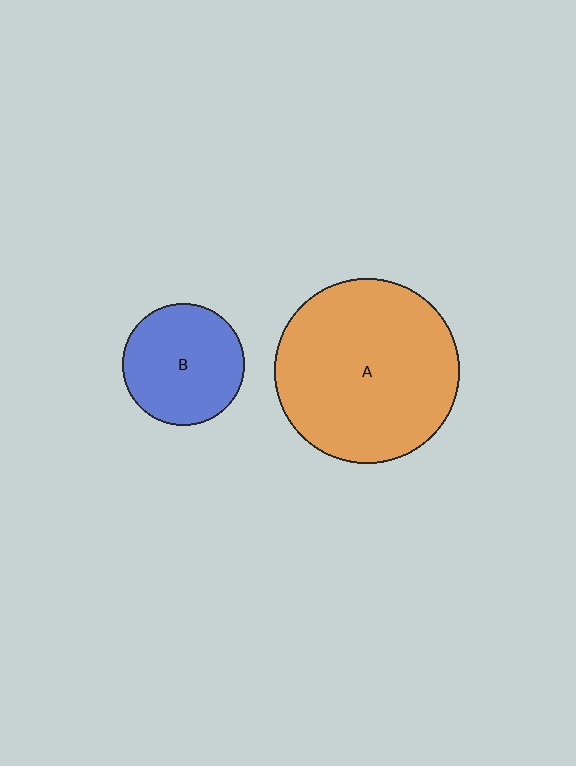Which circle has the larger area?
Circle A (orange).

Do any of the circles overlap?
No, none of the circles overlap.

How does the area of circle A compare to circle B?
Approximately 2.3 times.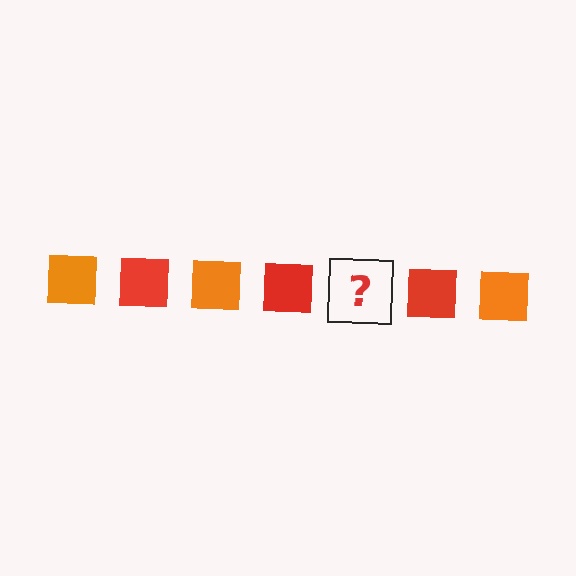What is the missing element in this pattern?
The missing element is an orange square.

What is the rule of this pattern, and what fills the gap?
The rule is that the pattern cycles through orange, red squares. The gap should be filled with an orange square.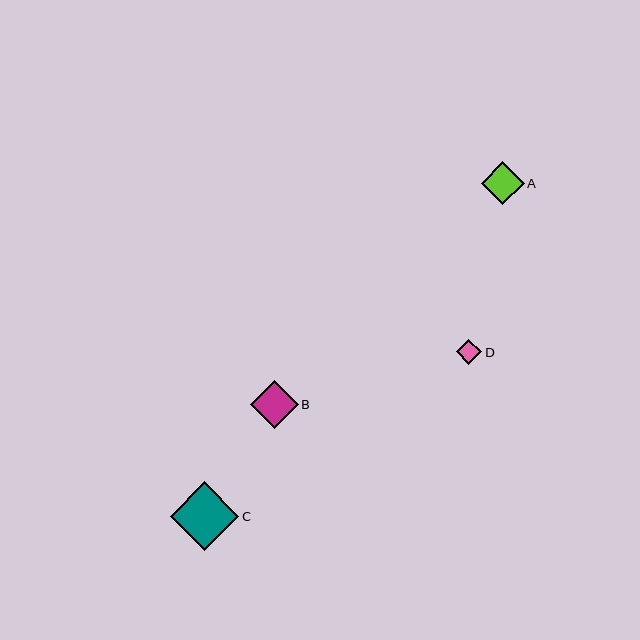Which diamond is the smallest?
Diamond D is the smallest with a size of approximately 25 pixels.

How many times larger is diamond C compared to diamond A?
Diamond C is approximately 1.6 times the size of diamond A.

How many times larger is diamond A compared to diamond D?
Diamond A is approximately 1.7 times the size of diamond D.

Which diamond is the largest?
Diamond C is the largest with a size of approximately 68 pixels.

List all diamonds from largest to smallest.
From largest to smallest: C, B, A, D.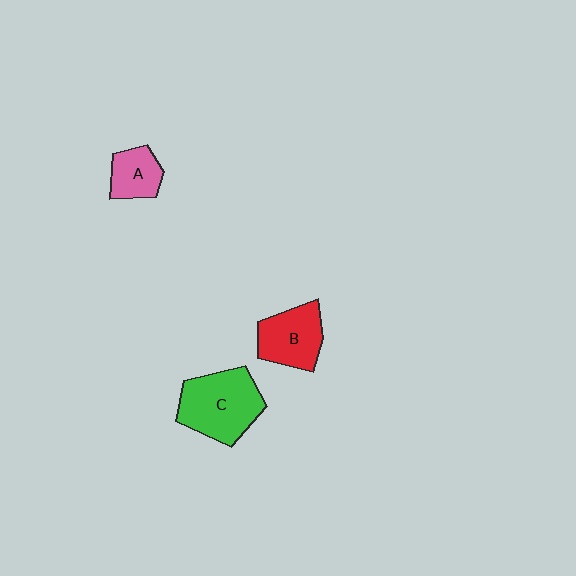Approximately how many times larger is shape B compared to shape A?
Approximately 1.5 times.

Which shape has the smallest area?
Shape A (pink).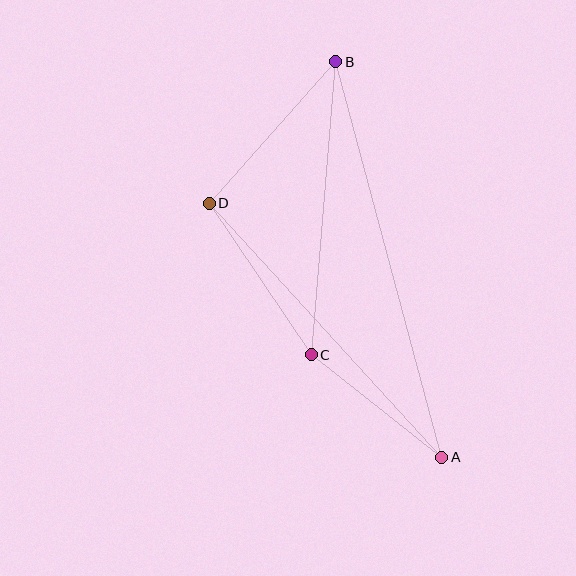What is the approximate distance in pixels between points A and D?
The distance between A and D is approximately 344 pixels.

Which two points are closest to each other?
Points A and C are closest to each other.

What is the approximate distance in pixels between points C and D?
The distance between C and D is approximately 182 pixels.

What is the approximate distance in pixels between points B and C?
The distance between B and C is approximately 294 pixels.